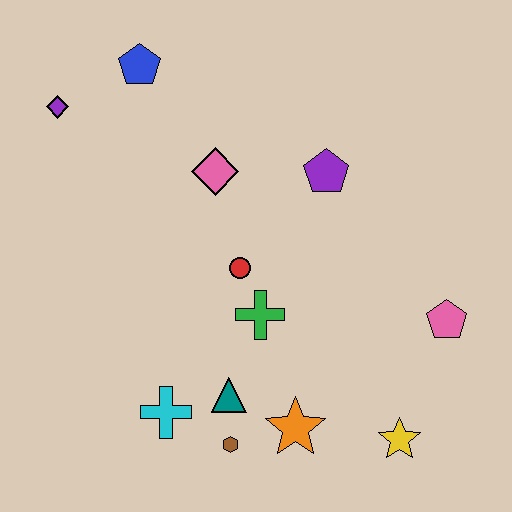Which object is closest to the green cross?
The red circle is closest to the green cross.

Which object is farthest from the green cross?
The purple diamond is farthest from the green cross.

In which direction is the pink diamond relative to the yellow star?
The pink diamond is above the yellow star.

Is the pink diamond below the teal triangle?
No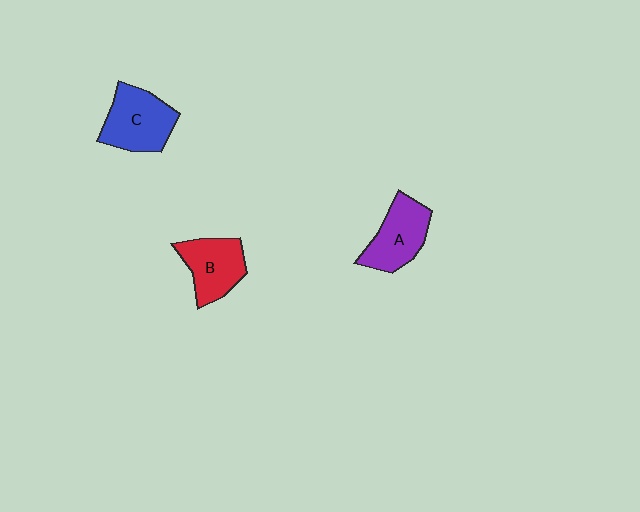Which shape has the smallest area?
Shape B (red).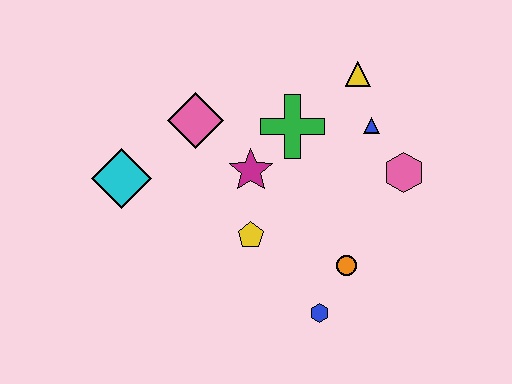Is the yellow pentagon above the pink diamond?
No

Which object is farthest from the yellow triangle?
The cyan diamond is farthest from the yellow triangle.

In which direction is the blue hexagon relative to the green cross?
The blue hexagon is below the green cross.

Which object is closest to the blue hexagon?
The orange circle is closest to the blue hexagon.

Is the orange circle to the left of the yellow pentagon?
No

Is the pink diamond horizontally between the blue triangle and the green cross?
No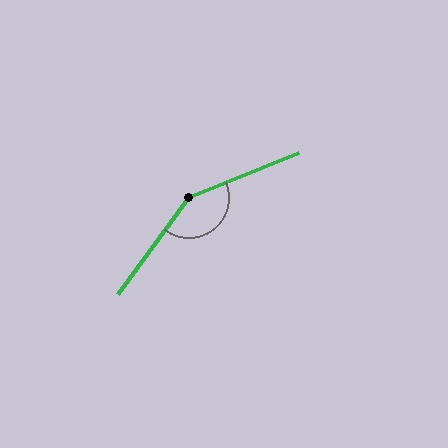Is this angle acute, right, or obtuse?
It is obtuse.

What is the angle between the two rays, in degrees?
Approximately 149 degrees.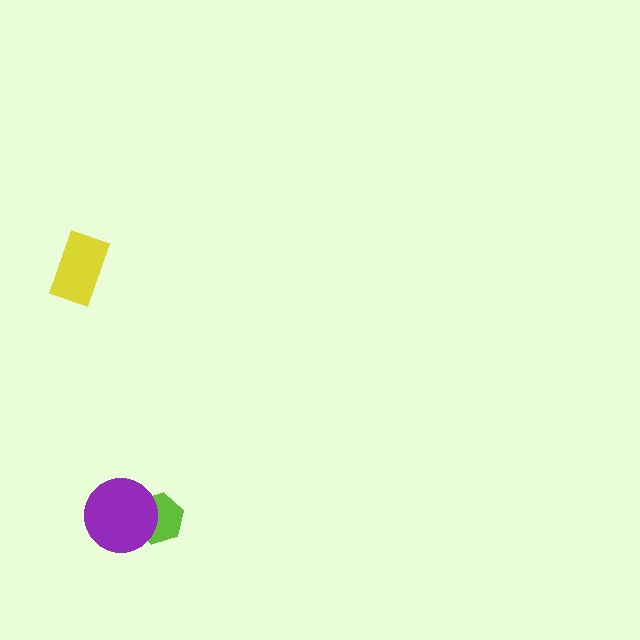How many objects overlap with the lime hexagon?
1 object overlaps with the lime hexagon.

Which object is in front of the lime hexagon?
The purple circle is in front of the lime hexagon.